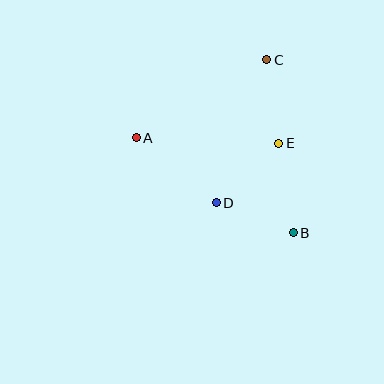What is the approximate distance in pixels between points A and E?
The distance between A and E is approximately 143 pixels.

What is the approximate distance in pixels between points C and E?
The distance between C and E is approximately 84 pixels.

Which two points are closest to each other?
Points B and D are closest to each other.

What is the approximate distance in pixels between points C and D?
The distance between C and D is approximately 151 pixels.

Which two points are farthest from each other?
Points A and B are farthest from each other.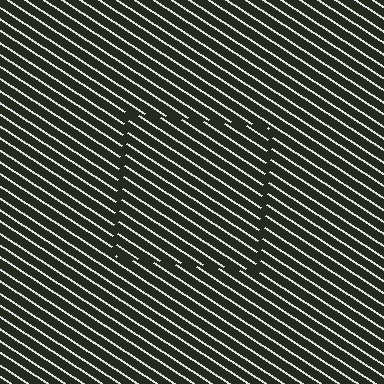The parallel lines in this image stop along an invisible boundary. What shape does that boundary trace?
An illusory square. The interior of the shape contains the same grating, shifted by half a period — the contour is defined by the phase discontinuity where line-ends from the inner and outer gratings abut.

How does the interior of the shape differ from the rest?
The interior of the shape contains the same grating, shifted by half a period — the contour is defined by the phase discontinuity where line-ends from the inner and outer gratings abut.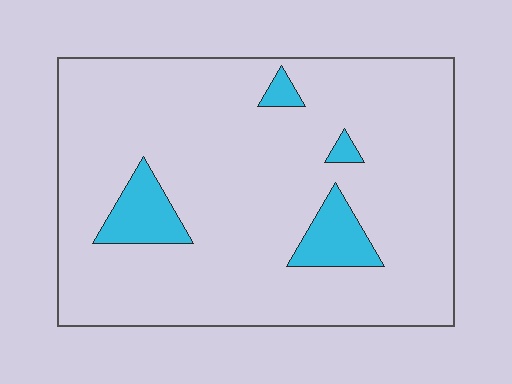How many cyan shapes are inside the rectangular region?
4.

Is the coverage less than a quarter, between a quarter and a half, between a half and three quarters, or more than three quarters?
Less than a quarter.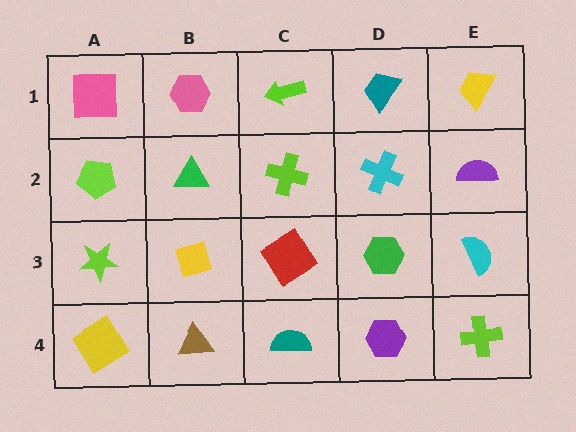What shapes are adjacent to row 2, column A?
A pink square (row 1, column A), a lime star (row 3, column A), a green triangle (row 2, column B).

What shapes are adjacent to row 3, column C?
A lime cross (row 2, column C), a teal semicircle (row 4, column C), a yellow diamond (row 3, column B), a green hexagon (row 3, column D).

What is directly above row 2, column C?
A lime arrow.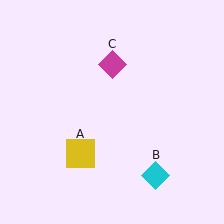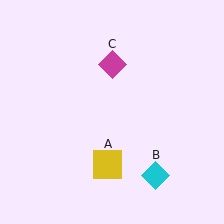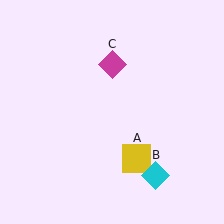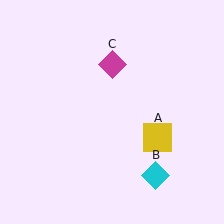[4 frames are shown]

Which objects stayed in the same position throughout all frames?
Cyan diamond (object B) and magenta diamond (object C) remained stationary.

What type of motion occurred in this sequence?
The yellow square (object A) rotated counterclockwise around the center of the scene.